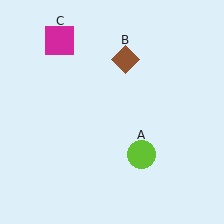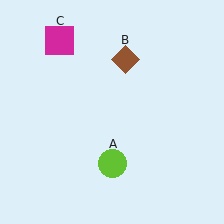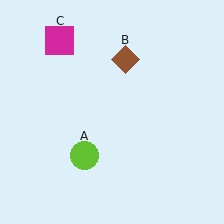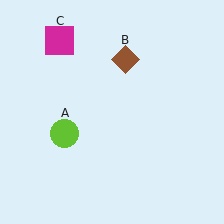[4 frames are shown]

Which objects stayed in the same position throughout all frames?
Brown diamond (object B) and magenta square (object C) remained stationary.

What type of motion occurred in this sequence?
The lime circle (object A) rotated clockwise around the center of the scene.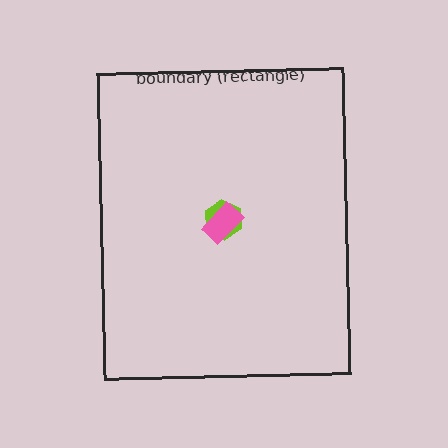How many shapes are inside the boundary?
2 inside, 0 outside.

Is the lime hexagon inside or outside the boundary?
Inside.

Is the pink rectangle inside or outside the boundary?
Inside.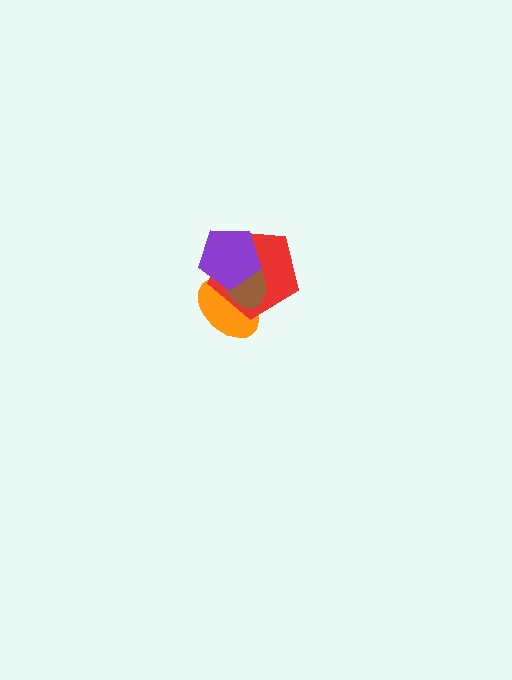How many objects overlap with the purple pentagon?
3 objects overlap with the purple pentagon.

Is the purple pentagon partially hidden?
No, no other shape covers it.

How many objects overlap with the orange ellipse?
3 objects overlap with the orange ellipse.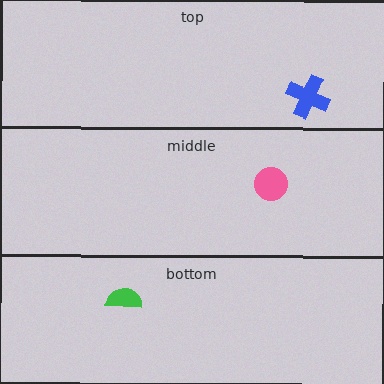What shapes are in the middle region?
The pink circle.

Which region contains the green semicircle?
The bottom region.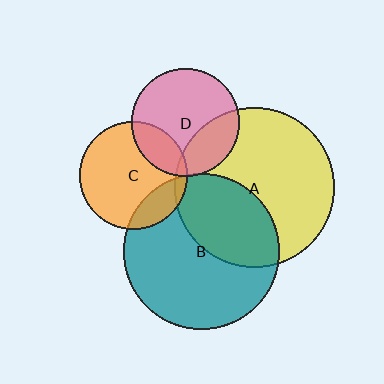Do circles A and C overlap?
Yes.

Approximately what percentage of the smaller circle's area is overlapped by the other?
Approximately 5%.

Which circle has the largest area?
Circle A (yellow).